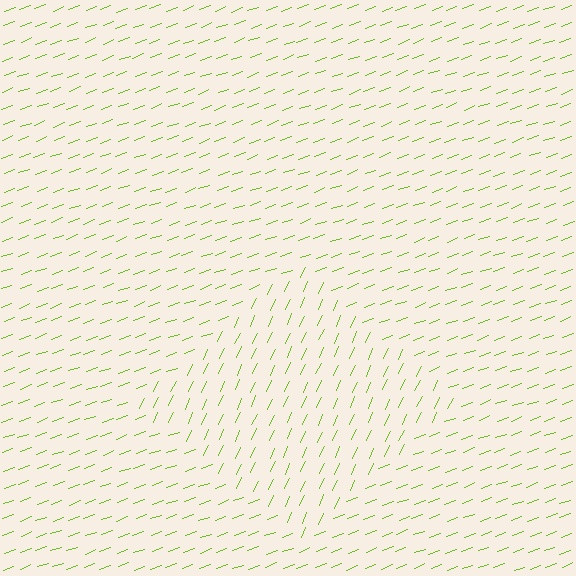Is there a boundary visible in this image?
Yes, there is a texture boundary formed by a change in line orientation.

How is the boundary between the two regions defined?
The boundary is defined purely by a change in line orientation (approximately 45 degrees difference). All lines are the same color and thickness.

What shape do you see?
I see a diamond.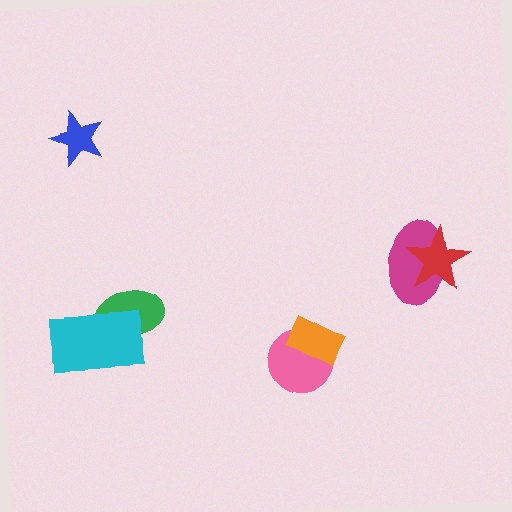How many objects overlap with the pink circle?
1 object overlaps with the pink circle.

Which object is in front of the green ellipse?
The cyan rectangle is in front of the green ellipse.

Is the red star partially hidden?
No, no other shape covers it.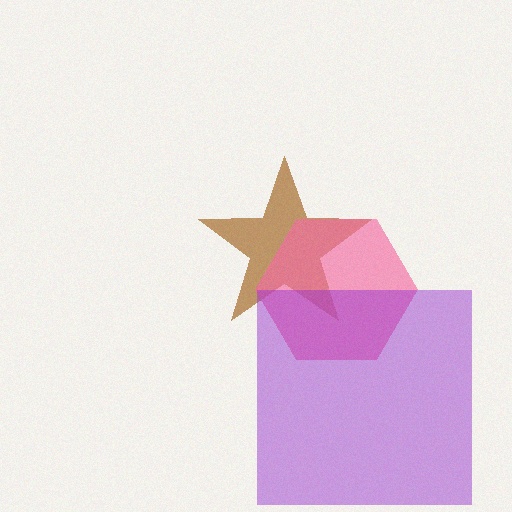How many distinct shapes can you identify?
There are 3 distinct shapes: a brown star, a pink hexagon, a purple square.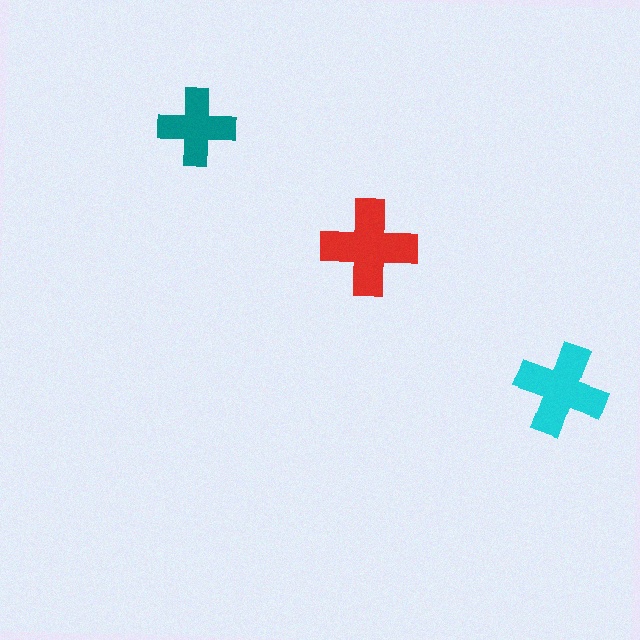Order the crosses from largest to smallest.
the red one, the cyan one, the teal one.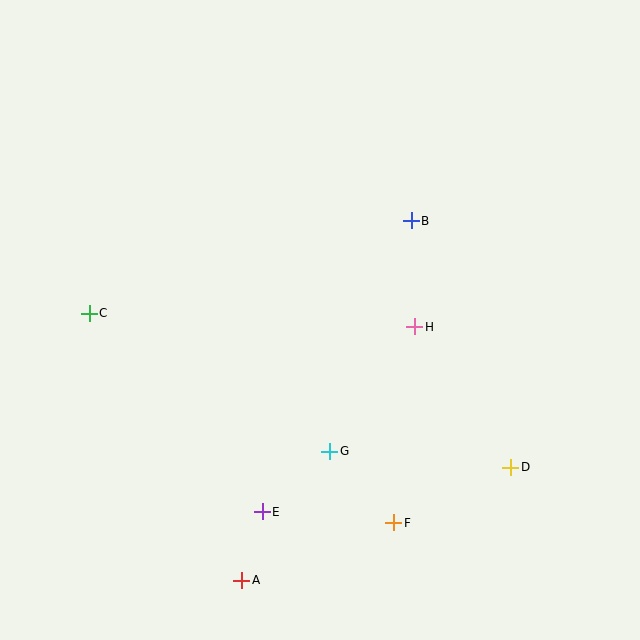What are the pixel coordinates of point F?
Point F is at (394, 523).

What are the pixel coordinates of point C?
Point C is at (89, 313).